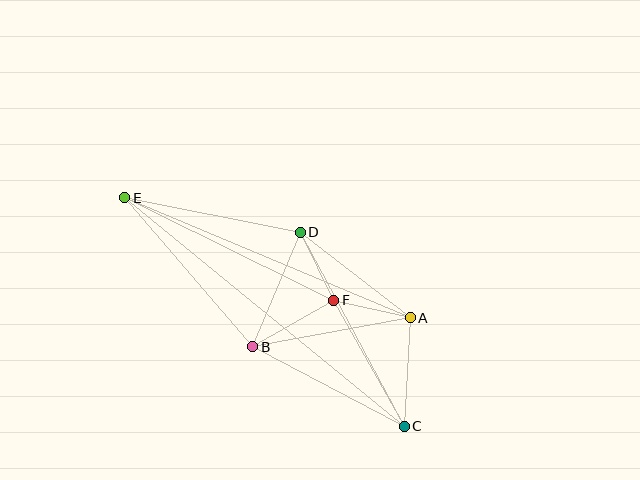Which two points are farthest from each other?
Points C and E are farthest from each other.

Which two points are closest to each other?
Points D and F are closest to each other.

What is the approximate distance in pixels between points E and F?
The distance between E and F is approximately 233 pixels.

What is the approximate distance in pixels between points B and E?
The distance between B and E is approximately 196 pixels.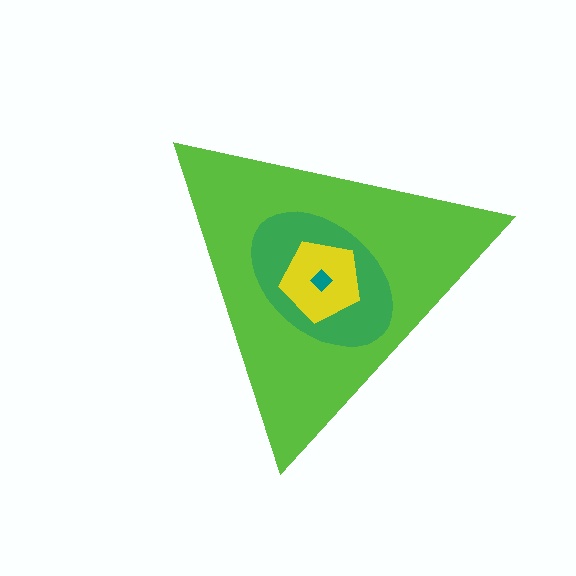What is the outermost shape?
The lime triangle.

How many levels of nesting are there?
4.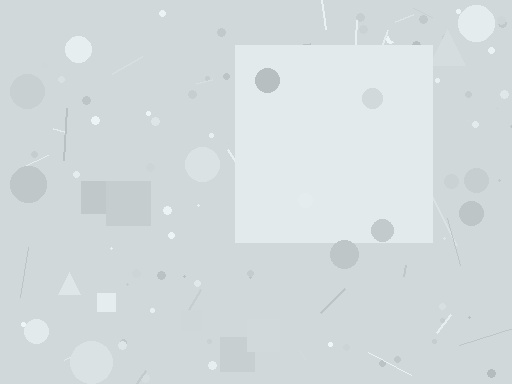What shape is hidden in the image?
A square is hidden in the image.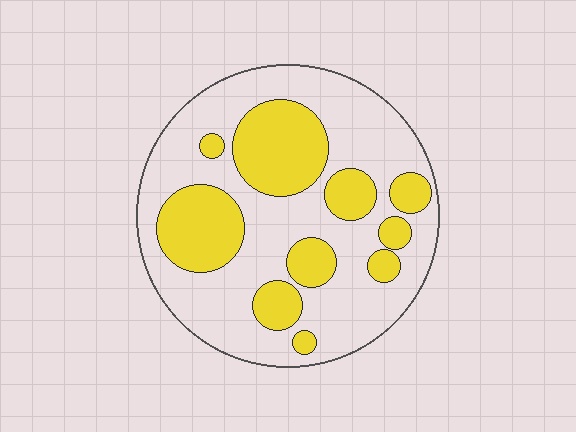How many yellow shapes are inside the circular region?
10.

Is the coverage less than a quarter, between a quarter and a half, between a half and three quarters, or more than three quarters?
Between a quarter and a half.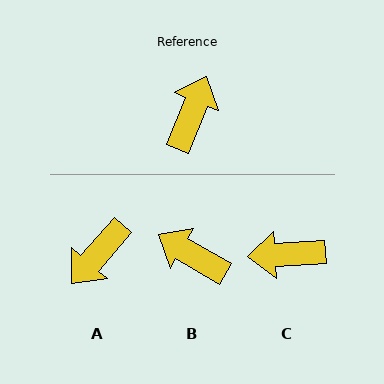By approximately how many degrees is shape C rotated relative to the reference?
Approximately 116 degrees counter-clockwise.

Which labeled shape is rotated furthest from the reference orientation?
A, about 161 degrees away.